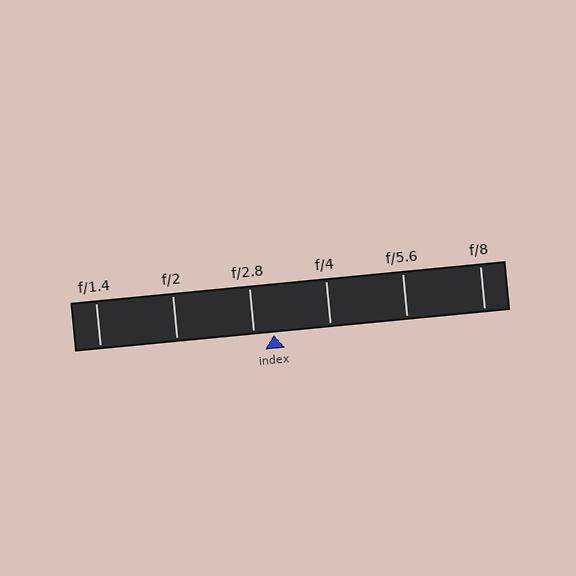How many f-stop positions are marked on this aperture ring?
There are 6 f-stop positions marked.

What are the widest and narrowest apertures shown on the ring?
The widest aperture shown is f/1.4 and the narrowest is f/8.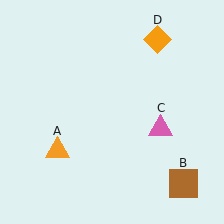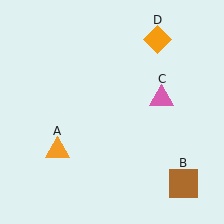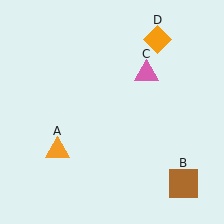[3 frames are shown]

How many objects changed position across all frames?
1 object changed position: pink triangle (object C).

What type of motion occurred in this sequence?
The pink triangle (object C) rotated counterclockwise around the center of the scene.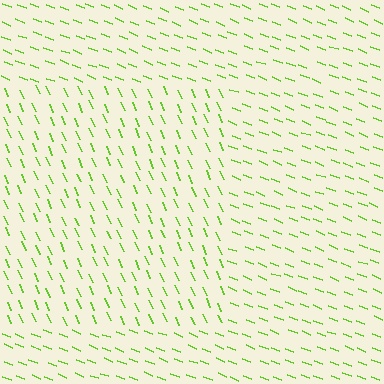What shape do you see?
I see a rectangle.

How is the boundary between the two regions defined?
The boundary is defined purely by a change in line orientation (approximately 45 degrees difference). All lines are the same color and thickness.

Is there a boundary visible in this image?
Yes, there is a texture boundary formed by a change in line orientation.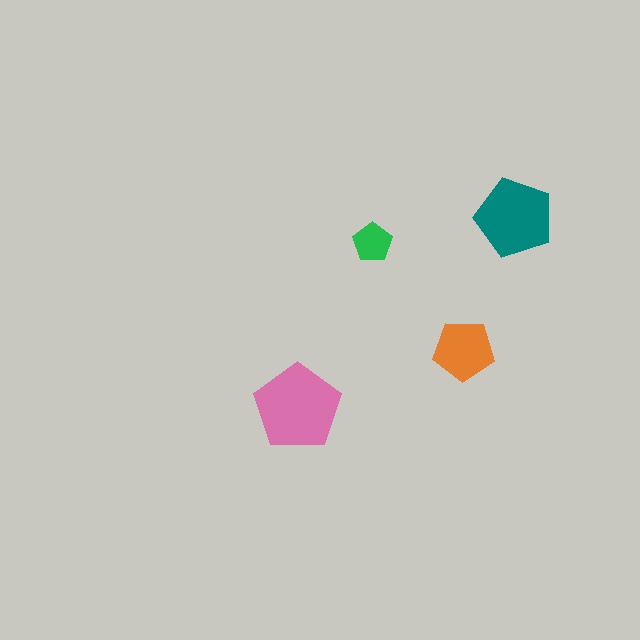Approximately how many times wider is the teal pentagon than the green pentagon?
About 2 times wider.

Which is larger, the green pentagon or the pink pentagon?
The pink one.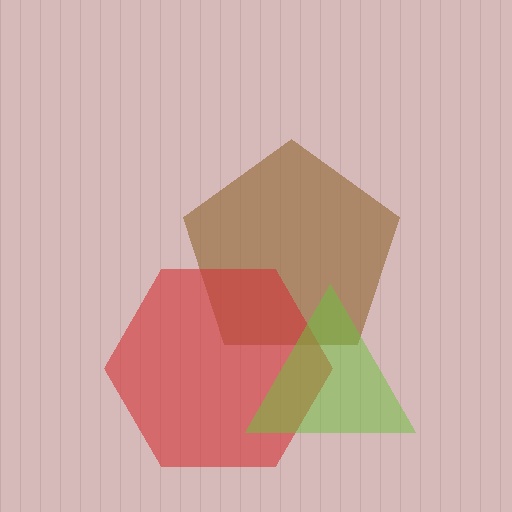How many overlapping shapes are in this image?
There are 3 overlapping shapes in the image.